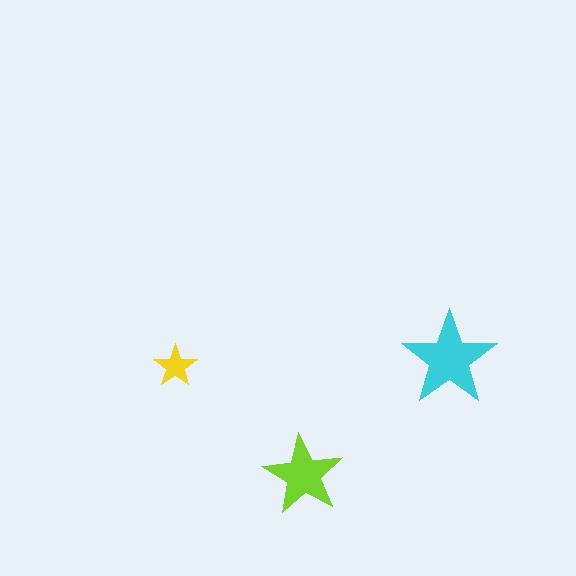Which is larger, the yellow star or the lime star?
The lime one.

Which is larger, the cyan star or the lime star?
The cyan one.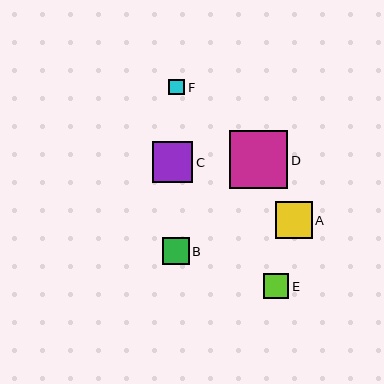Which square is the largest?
Square D is the largest with a size of approximately 58 pixels.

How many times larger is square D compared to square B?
Square D is approximately 2.2 times the size of square B.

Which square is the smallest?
Square F is the smallest with a size of approximately 16 pixels.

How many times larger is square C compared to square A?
Square C is approximately 1.1 times the size of square A.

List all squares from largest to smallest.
From largest to smallest: D, C, A, B, E, F.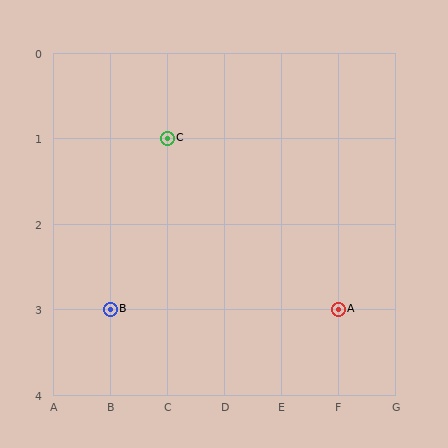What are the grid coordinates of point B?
Point B is at grid coordinates (B, 3).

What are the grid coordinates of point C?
Point C is at grid coordinates (C, 1).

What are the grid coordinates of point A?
Point A is at grid coordinates (F, 3).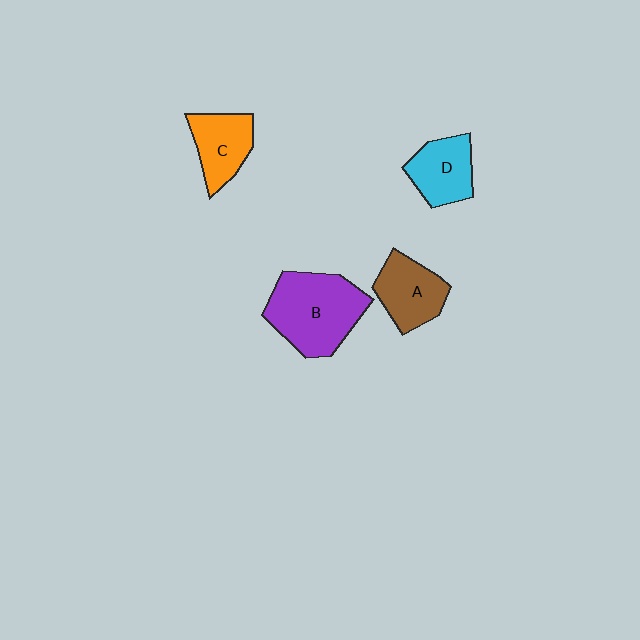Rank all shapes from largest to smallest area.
From largest to smallest: B (purple), A (brown), D (cyan), C (orange).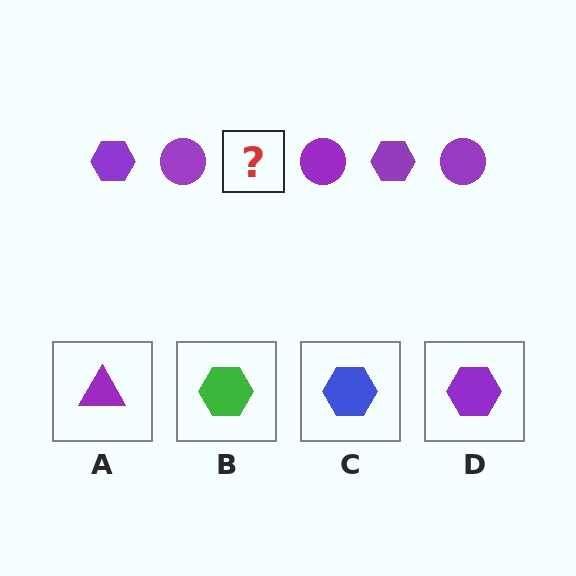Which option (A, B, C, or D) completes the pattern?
D.